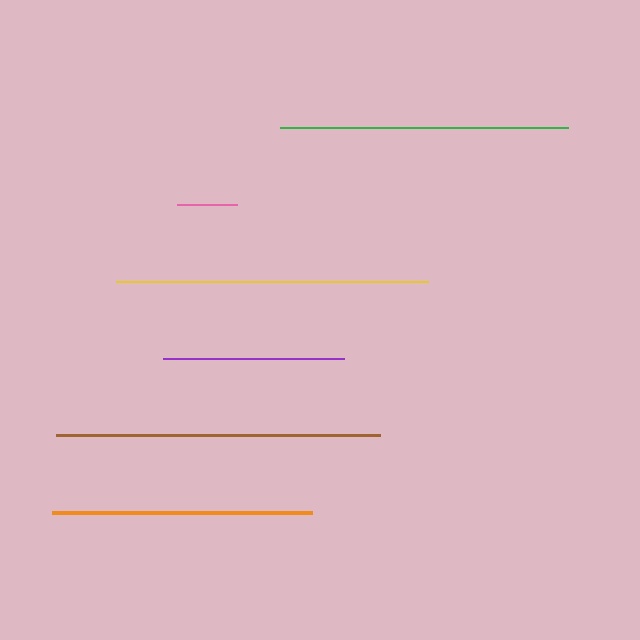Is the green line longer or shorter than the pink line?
The green line is longer than the pink line.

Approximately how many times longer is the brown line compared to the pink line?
The brown line is approximately 5.4 times the length of the pink line.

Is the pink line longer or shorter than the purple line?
The purple line is longer than the pink line.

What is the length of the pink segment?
The pink segment is approximately 60 pixels long.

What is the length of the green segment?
The green segment is approximately 288 pixels long.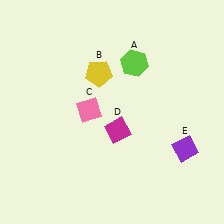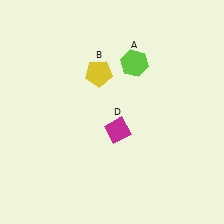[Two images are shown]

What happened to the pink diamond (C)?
The pink diamond (C) was removed in Image 2. It was in the top-left area of Image 1.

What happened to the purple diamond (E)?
The purple diamond (E) was removed in Image 2. It was in the bottom-right area of Image 1.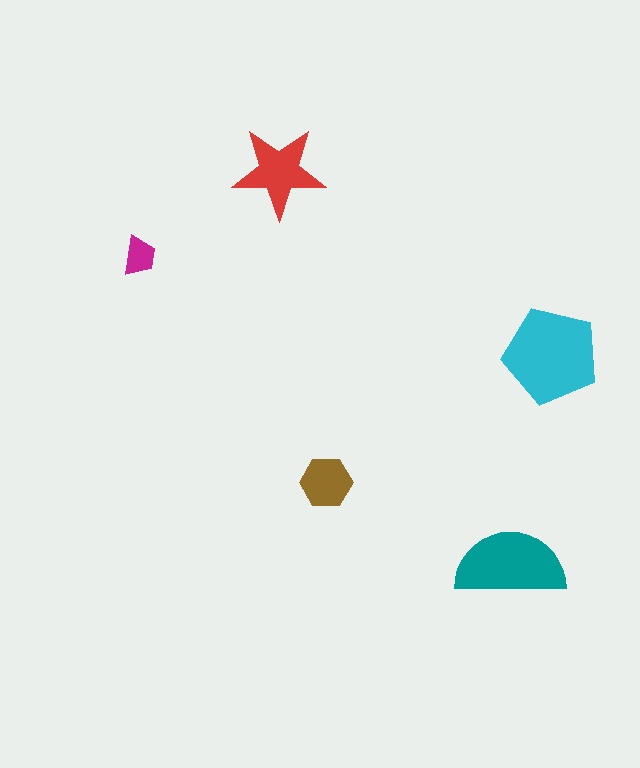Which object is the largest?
The cyan pentagon.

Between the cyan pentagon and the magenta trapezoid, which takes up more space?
The cyan pentagon.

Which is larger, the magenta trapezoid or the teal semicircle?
The teal semicircle.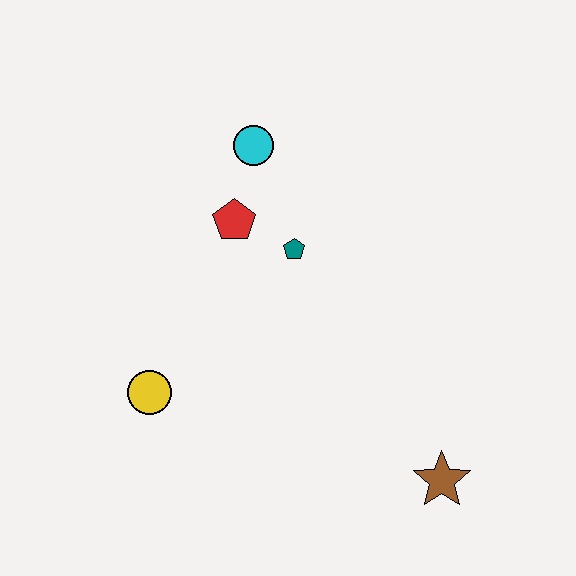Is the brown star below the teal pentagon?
Yes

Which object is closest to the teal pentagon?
The red pentagon is closest to the teal pentagon.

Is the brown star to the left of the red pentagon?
No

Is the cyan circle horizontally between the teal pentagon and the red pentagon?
Yes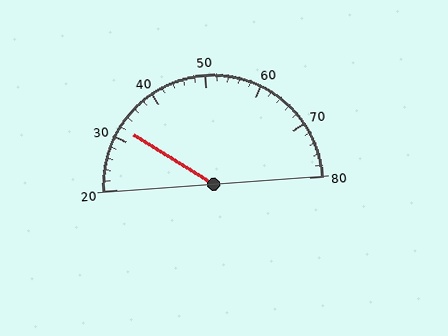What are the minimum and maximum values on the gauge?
The gauge ranges from 20 to 80.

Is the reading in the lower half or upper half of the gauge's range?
The reading is in the lower half of the range (20 to 80).